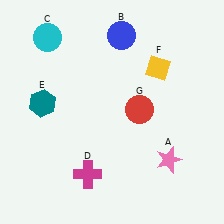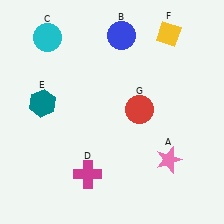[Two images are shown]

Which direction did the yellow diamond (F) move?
The yellow diamond (F) moved up.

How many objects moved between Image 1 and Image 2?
1 object moved between the two images.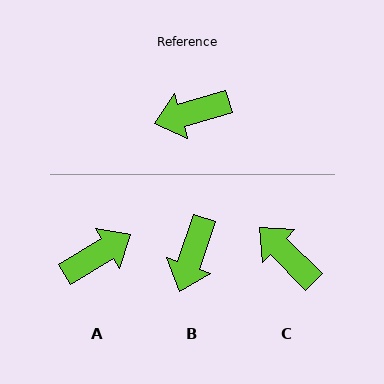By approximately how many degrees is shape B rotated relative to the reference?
Approximately 54 degrees counter-clockwise.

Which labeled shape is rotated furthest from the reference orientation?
A, about 165 degrees away.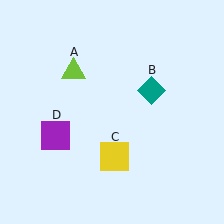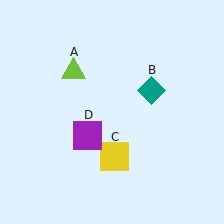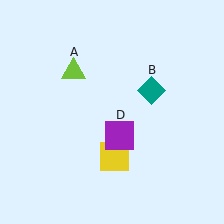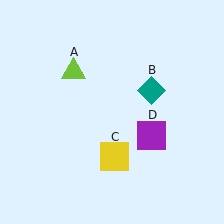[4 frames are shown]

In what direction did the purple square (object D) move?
The purple square (object D) moved right.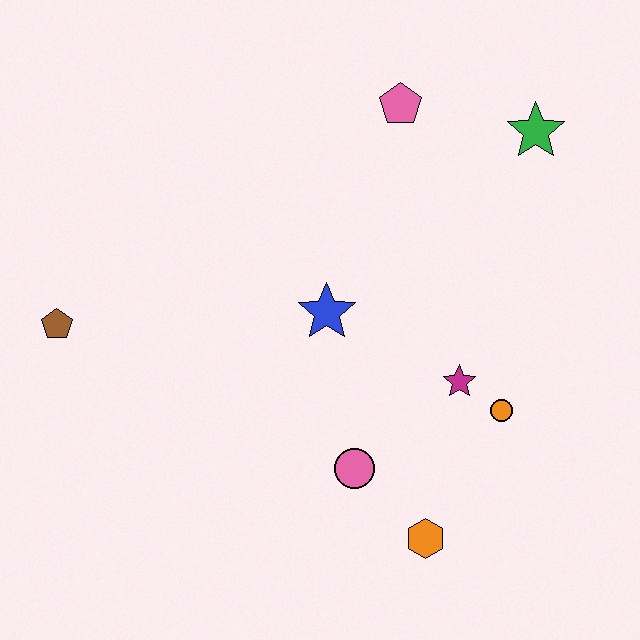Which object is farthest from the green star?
The brown pentagon is farthest from the green star.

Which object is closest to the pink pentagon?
The green star is closest to the pink pentagon.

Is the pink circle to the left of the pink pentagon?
Yes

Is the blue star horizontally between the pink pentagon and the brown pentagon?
Yes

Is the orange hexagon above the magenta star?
No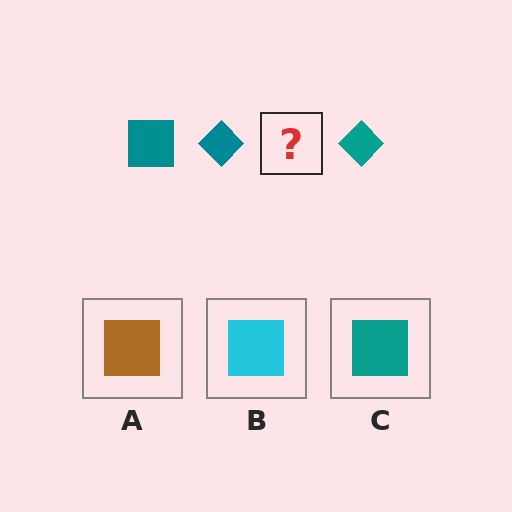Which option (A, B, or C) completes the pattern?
C.